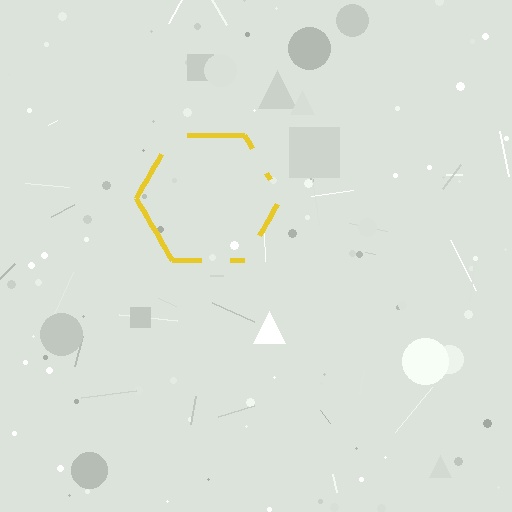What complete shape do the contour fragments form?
The contour fragments form a hexagon.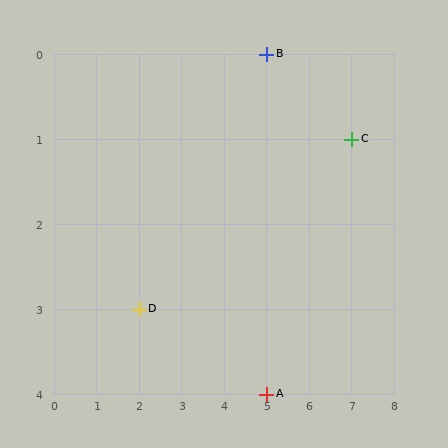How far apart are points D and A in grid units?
Points D and A are 3 columns and 1 row apart (about 3.2 grid units diagonally).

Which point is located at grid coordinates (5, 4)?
Point A is at (5, 4).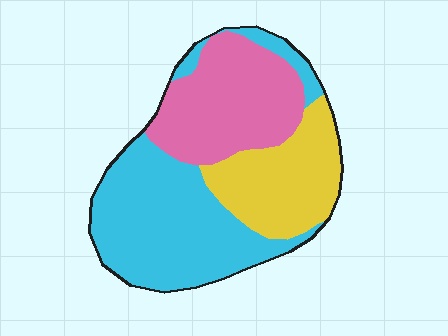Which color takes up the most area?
Cyan, at roughly 45%.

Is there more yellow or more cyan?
Cyan.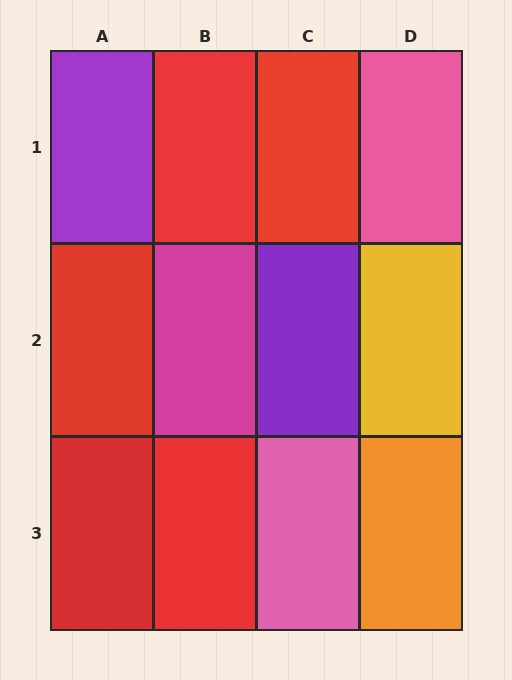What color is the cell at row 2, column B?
Magenta.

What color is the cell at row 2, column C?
Purple.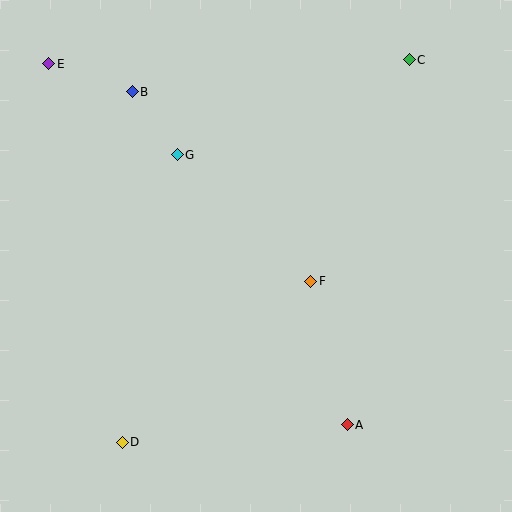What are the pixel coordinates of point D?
Point D is at (122, 442).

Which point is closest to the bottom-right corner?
Point A is closest to the bottom-right corner.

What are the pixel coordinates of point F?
Point F is at (311, 281).